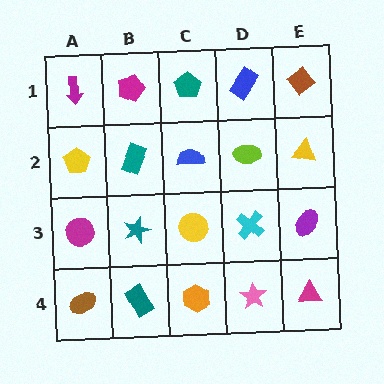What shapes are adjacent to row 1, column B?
A teal rectangle (row 2, column B), a magenta arrow (row 1, column A), a teal pentagon (row 1, column C).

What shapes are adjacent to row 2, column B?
A magenta pentagon (row 1, column B), a teal star (row 3, column B), a yellow pentagon (row 2, column A), a blue semicircle (row 2, column C).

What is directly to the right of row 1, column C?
A blue rectangle.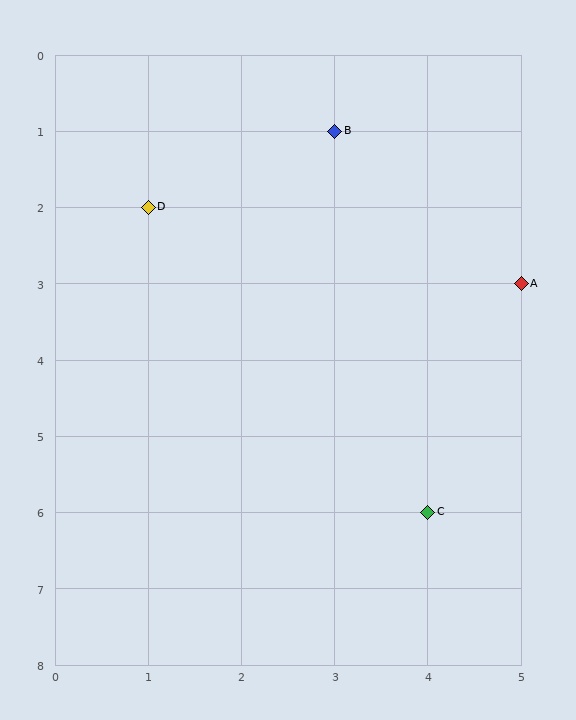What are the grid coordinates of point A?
Point A is at grid coordinates (5, 3).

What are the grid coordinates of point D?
Point D is at grid coordinates (1, 2).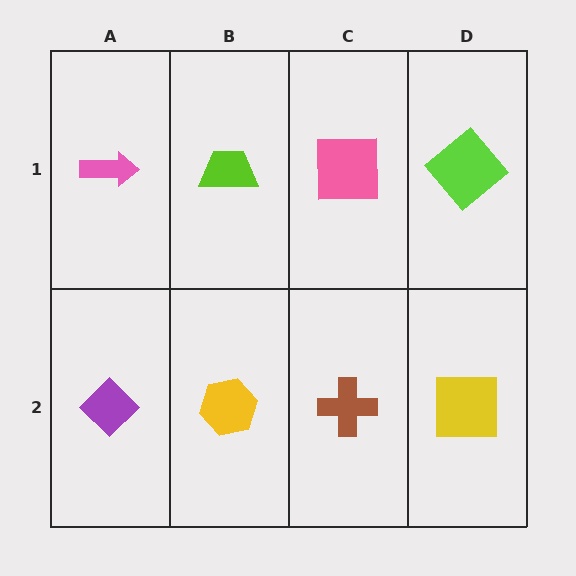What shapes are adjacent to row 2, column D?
A lime diamond (row 1, column D), a brown cross (row 2, column C).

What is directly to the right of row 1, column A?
A lime trapezoid.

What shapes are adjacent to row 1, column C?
A brown cross (row 2, column C), a lime trapezoid (row 1, column B), a lime diamond (row 1, column D).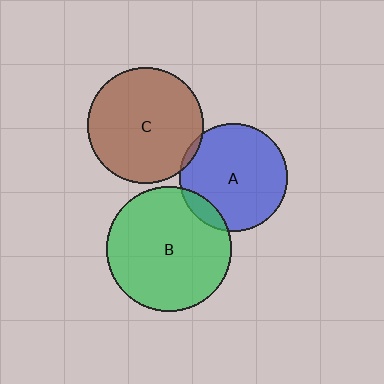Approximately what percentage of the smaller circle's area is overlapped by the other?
Approximately 5%.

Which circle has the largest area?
Circle B (green).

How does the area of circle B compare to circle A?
Approximately 1.3 times.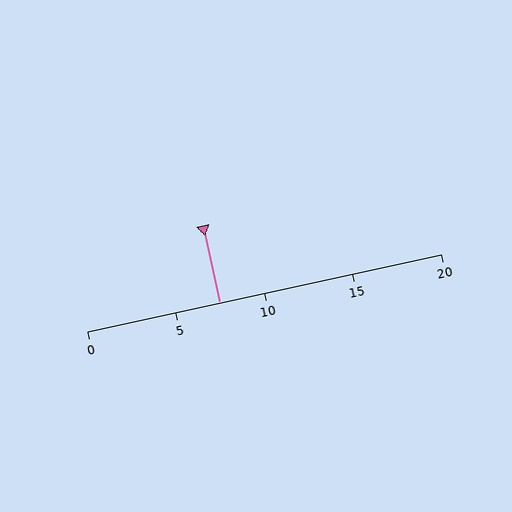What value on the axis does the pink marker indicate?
The marker indicates approximately 7.5.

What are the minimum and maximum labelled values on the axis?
The axis runs from 0 to 20.